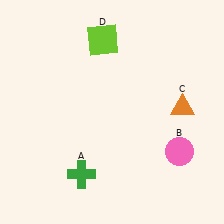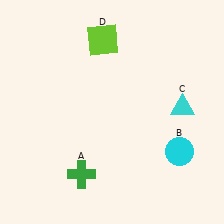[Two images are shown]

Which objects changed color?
B changed from pink to cyan. C changed from orange to cyan.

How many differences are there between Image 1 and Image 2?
There are 2 differences between the two images.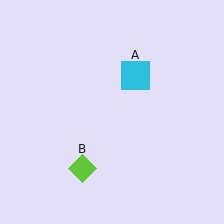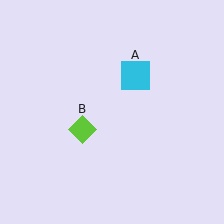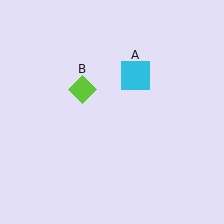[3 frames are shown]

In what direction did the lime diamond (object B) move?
The lime diamond (object B) moved up.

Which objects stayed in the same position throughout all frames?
Cyan square (object A) remained stationary.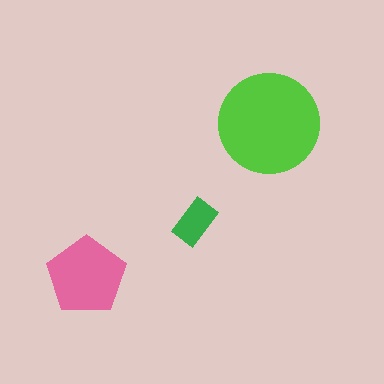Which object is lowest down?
The pink pentagon is bottommost.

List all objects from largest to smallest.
The lime circle, the pink pentagon, the green rectangle.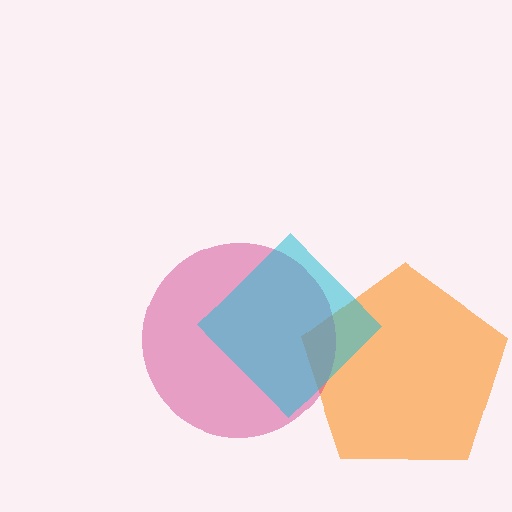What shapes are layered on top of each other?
The layered shapes are: an orange pentagon, a magenta circle, a cyan diamond.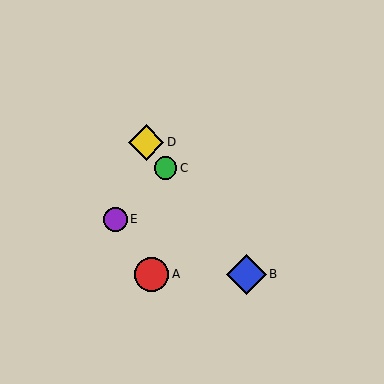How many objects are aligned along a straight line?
3 objects (B, C, D) are aligned along a straight line.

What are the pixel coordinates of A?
Object A is at (152, 274).